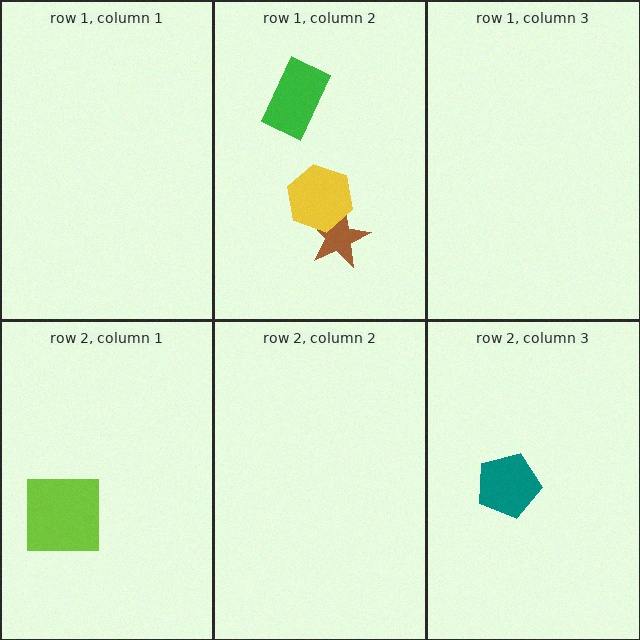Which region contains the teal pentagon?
The row 2, column 3 region.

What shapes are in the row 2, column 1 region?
The lime square.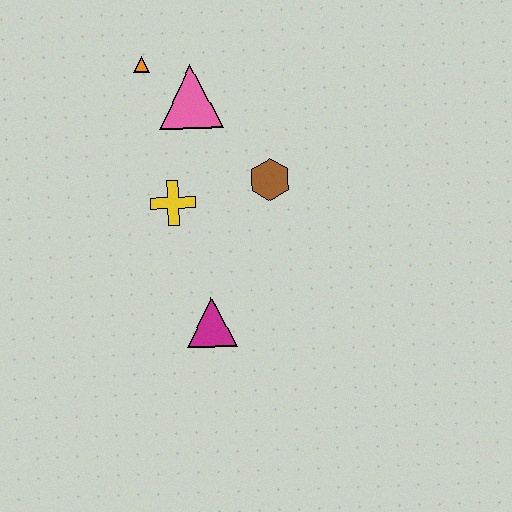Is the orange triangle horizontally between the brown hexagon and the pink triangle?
No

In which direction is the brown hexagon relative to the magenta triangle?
The brown hexagon is above the magenta triangle.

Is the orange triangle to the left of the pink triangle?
Yes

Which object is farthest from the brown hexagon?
The orange triangle is farthest from the brown hexagon.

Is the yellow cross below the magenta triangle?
No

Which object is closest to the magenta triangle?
The yellow cross is closest to the magenta triangle.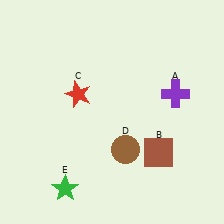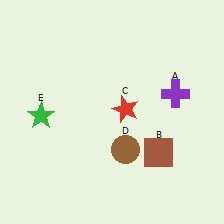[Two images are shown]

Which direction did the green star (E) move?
The green star (E) moved up.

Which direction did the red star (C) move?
The red star (C) moved right.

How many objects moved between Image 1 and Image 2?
2 objects moved between the two images.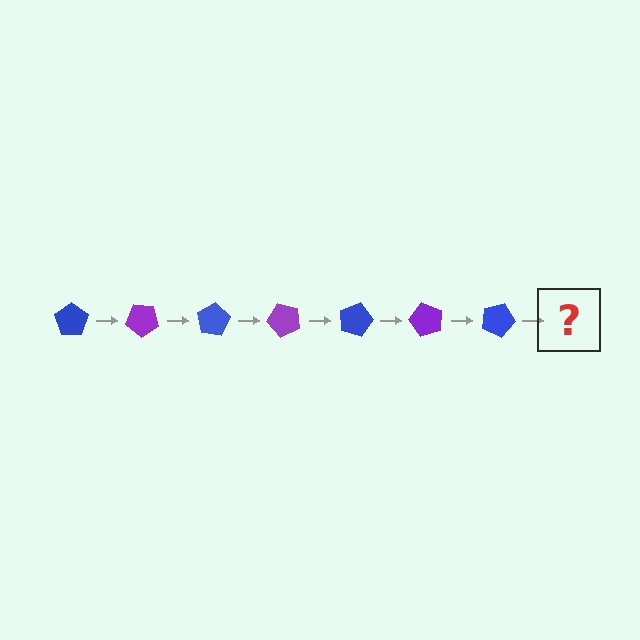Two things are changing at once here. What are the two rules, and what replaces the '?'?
The two rules are that it rotates 40 degrees each step and the color cycles through blue and purple. The '?' should be a purple pentagon, rotated 280 degrees from the start.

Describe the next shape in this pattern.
It should be a purple pentagon, rotated 280 degrees from the start.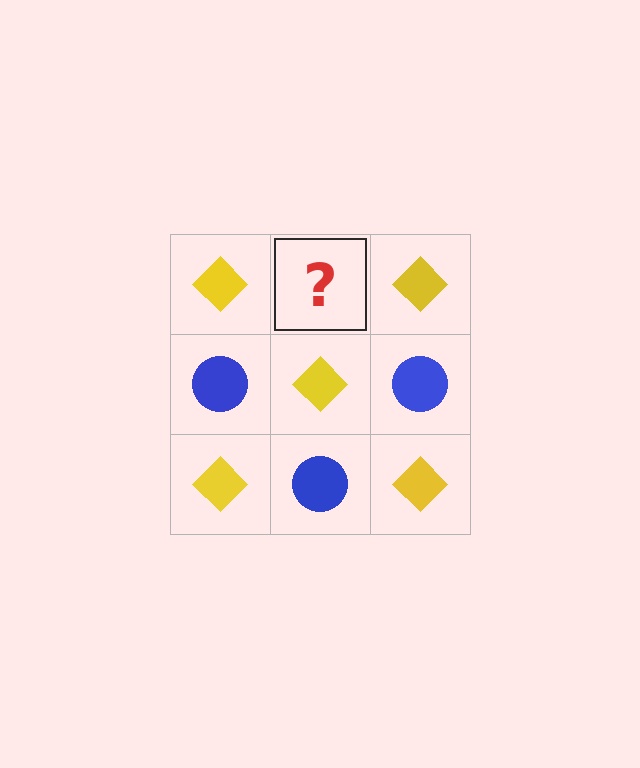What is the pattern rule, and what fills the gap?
The rule is that it alternates yellow diamond and blue circle in a checkerboard pattern. The gap should be filled with a blue circle.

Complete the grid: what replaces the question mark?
The question mark should be replaced with a blue circle.